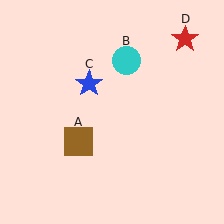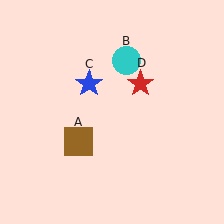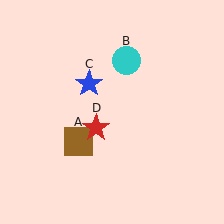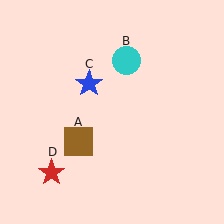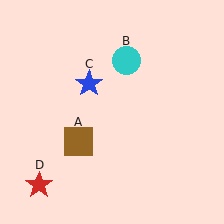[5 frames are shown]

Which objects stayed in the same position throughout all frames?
Brown square (object A) and cyan circle (object B) and blue star (object C) remained stationary.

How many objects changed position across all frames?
1 object changed position: red star (object D).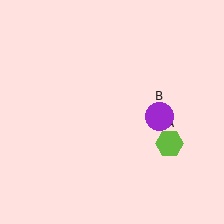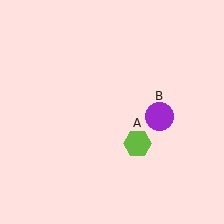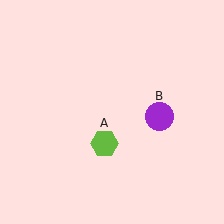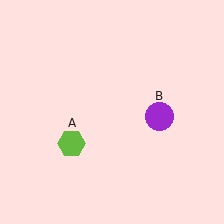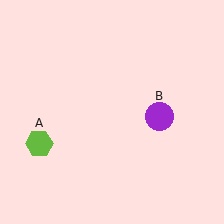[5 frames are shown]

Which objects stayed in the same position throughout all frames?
Purple circle (object B) remained stationary.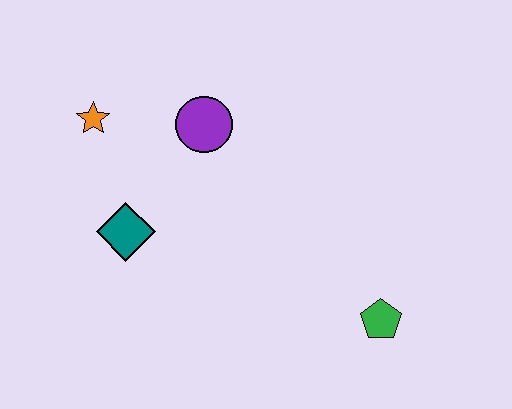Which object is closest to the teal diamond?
The orange star is closest to the teal diamond.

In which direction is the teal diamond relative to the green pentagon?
The teal diamond is to the left of the green pentagon.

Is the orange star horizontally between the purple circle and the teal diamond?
No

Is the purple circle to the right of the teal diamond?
Yes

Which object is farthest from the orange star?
The green pentagon is farthest from the orange star.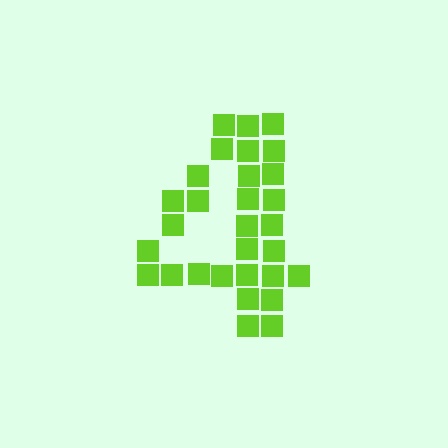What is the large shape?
The large shape is the digit 4.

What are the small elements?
The small elements are squares.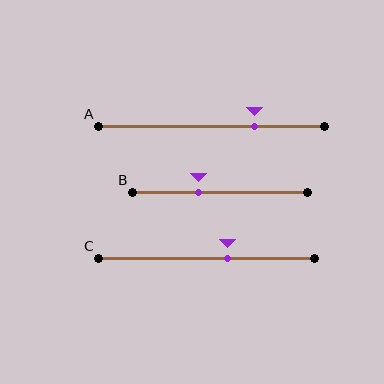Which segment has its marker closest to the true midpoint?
Segment C has its marker closest to the true midpoint.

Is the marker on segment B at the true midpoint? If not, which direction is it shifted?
No, the marker on segment B is shifted to the left by about 12% of the segment length.